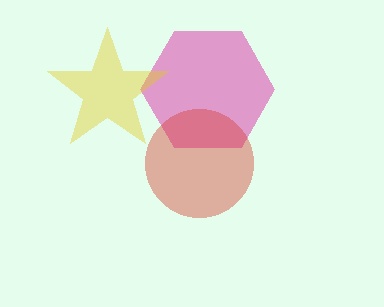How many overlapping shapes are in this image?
There are 3 overlapping shapes in the image.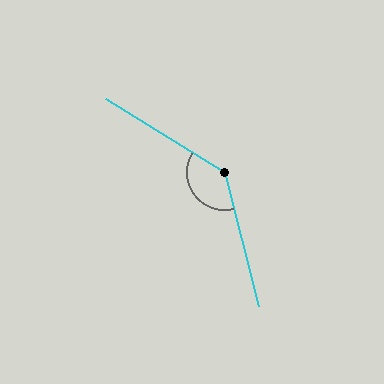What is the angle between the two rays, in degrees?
Approximately 136 degrees.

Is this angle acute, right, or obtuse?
It is obtuse.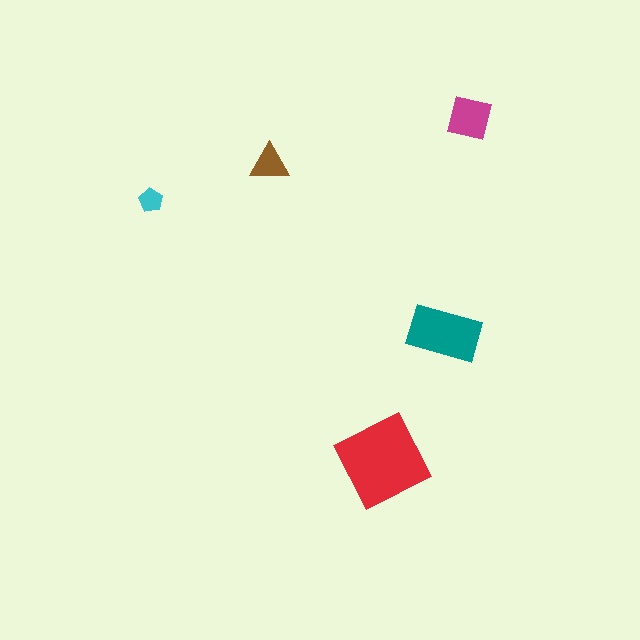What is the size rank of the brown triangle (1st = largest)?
4th.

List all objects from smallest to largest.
The cyan pentagon, the brown triangle, the magenta square, the teal rectangle, the red square.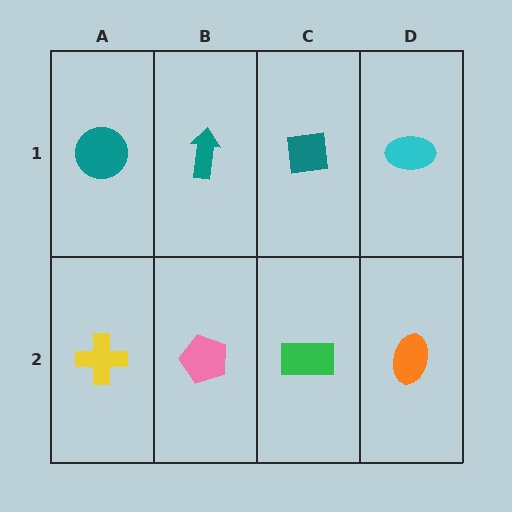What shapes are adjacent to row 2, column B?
A teal arrow (row 1, column B), a yellow cross (row 2, column A), a green rectangle (row 2, column C).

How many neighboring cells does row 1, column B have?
3.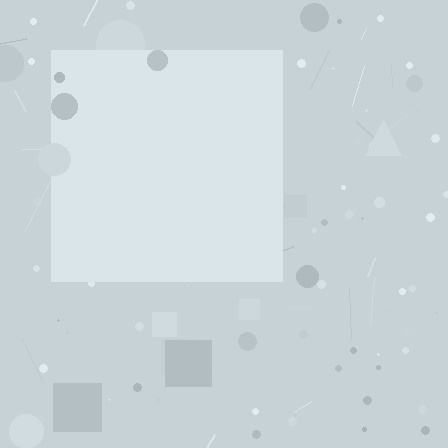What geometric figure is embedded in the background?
A square is embedded in the background.